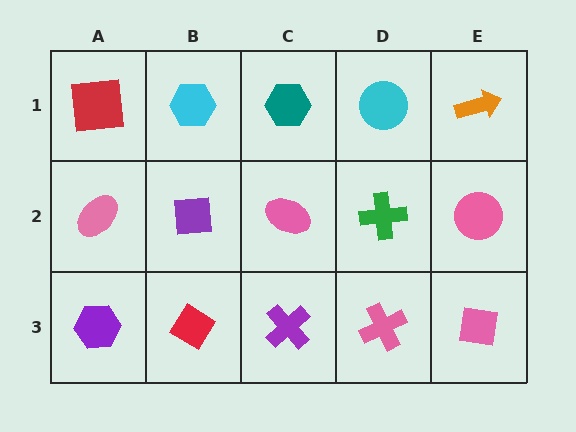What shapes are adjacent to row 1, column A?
A pink ellipse (row 2, column A), a cyan hexagon (row 1, column B).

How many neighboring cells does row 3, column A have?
2.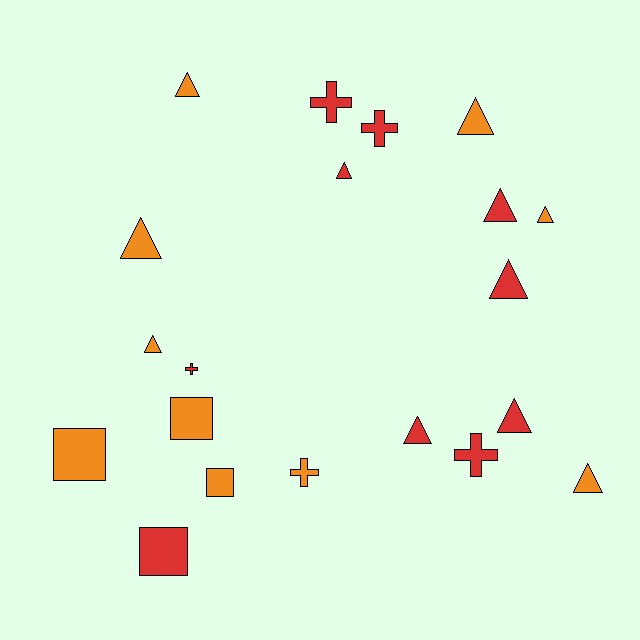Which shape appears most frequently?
Triangle, with 11 objects.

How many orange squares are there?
There are 3 orange squares.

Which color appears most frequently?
Orange, with 10 objects.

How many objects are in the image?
There are 20 objects.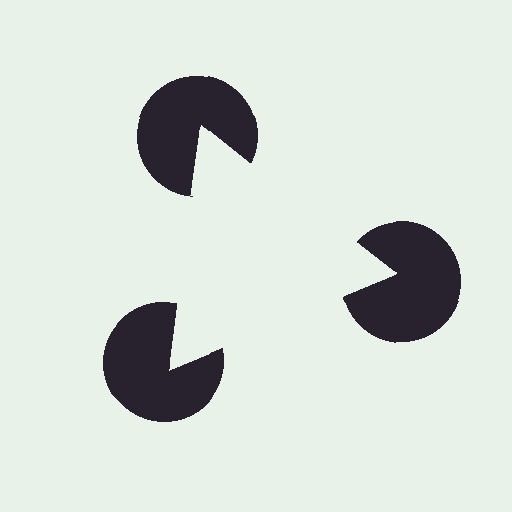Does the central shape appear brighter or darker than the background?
It typically appears slightly brighter than the background, even though no actual brightness change is drawn.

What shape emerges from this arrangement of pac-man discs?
An illusory triangle — its edges are inferred from the aligned wedge cuts in the pac-man discs, not physically drawn.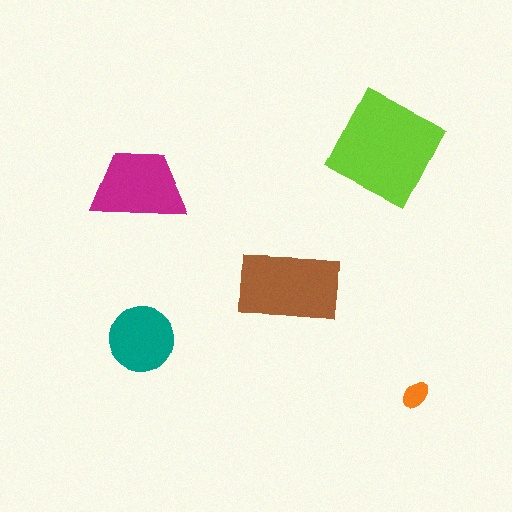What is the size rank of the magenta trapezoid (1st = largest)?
3rd.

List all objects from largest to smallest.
The lime square, the brown rectangle, the magenta trapezoid, the teal circle, the orange ellipse.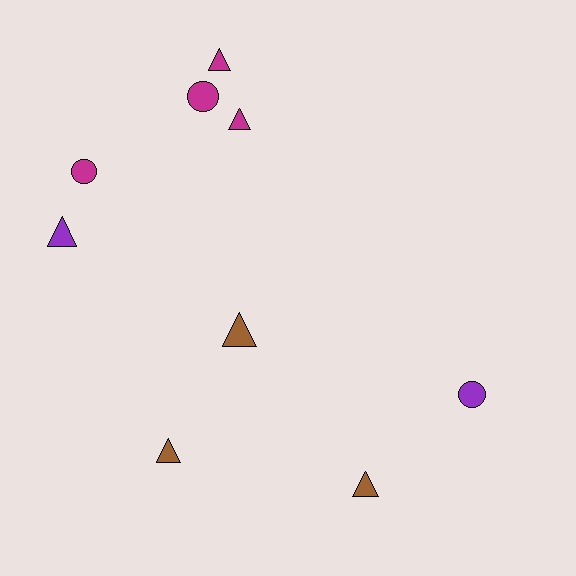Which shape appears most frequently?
Triangle, with 6 objects.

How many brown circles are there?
There are no brown circles.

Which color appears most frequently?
Magenta, with 4 objects.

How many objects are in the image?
There are 9 objects.